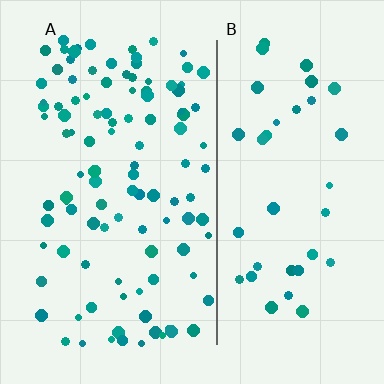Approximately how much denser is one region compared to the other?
Approximately 2.8× — region A over region B.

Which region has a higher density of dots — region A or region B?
A (the left).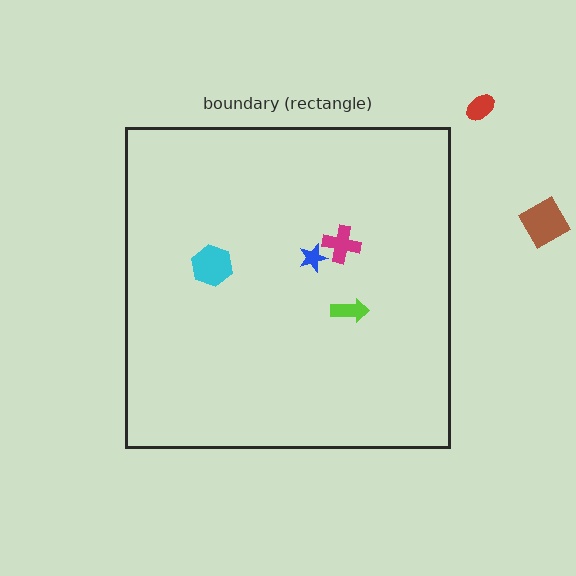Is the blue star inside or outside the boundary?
Inside.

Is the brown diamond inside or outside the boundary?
Outside.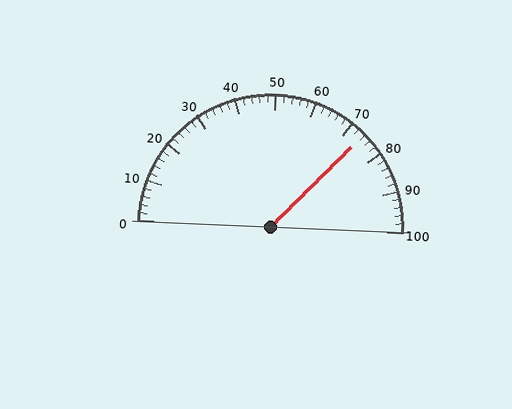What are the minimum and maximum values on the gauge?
The gauge ranges from 0 to 100.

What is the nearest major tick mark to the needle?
The nearest major tick mark is 70.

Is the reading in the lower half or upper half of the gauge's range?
The reading is in the upper half of the range (0 to 100).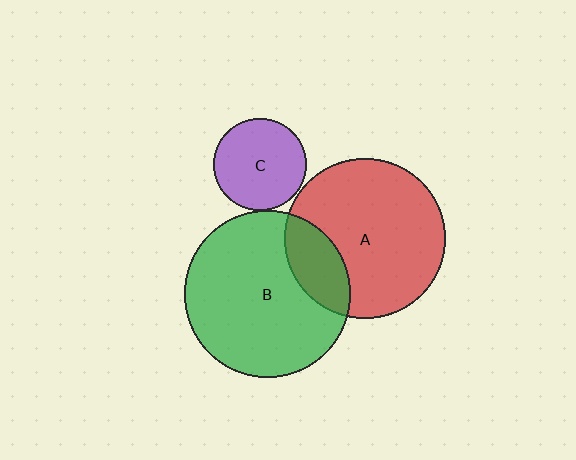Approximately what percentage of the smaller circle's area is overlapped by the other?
Approximately 20%.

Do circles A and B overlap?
Yes.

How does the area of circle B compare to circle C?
Approximately 3.2 times.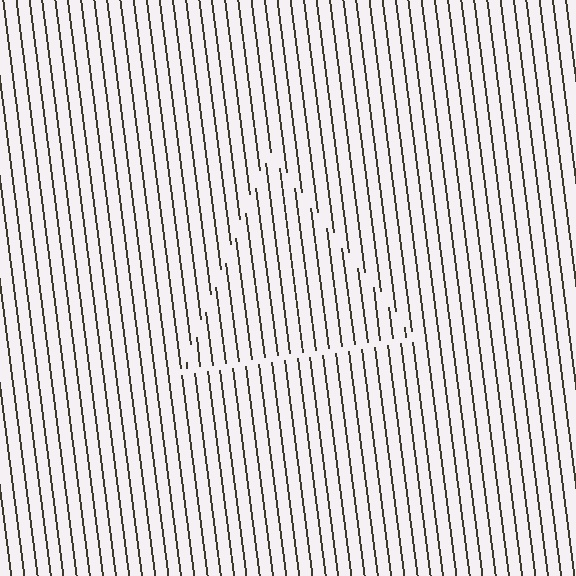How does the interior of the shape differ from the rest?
The interior of the shape contains the same grating, shifted by half a period — the contour is defined by the phase discontinuity where line-ends from the inner and outer gratings abut.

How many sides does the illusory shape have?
3 sides — the line-ends trace a triangle.